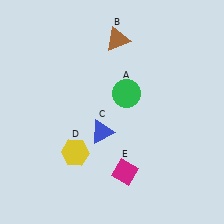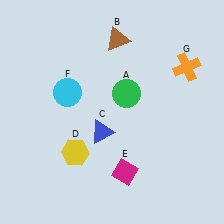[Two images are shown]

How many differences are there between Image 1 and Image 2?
There are 2 differences between the two images.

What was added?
A cyan circle (F), an orange cross (G) were added in Image 2.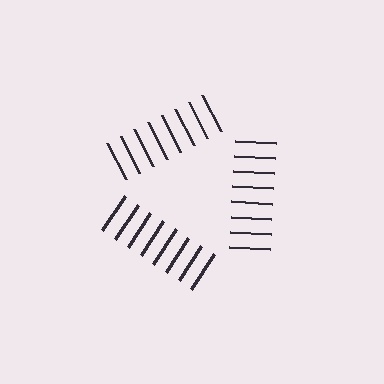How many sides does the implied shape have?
3 sides — the line-ends trace a triangle.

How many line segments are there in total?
24 — 8 along each of the 3 edges.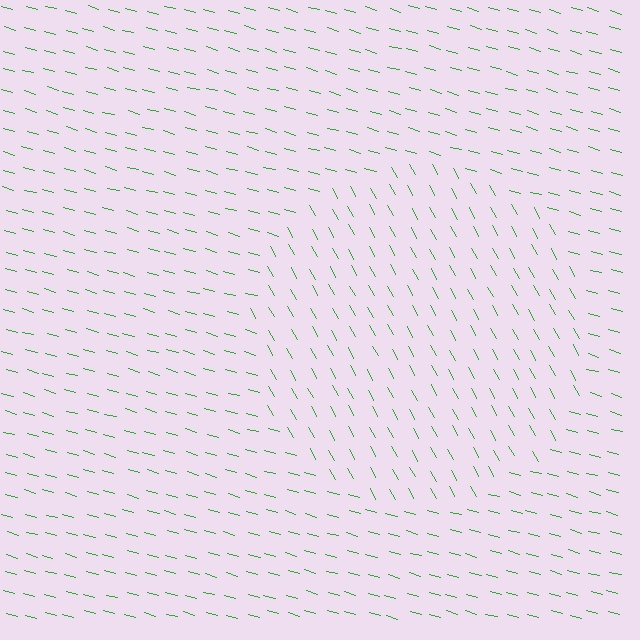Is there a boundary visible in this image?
Yes, there is a texture boundary formed by a change in line orientation.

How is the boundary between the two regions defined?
The boundary is defined purely by a change in line orientation (approximately 45 degrees difference). All lines are the same color and thickness.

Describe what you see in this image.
The image is filled with small green line segments. A circle region in the image has lines oriented differently from the surrounding lines, creating a visible texture boundary.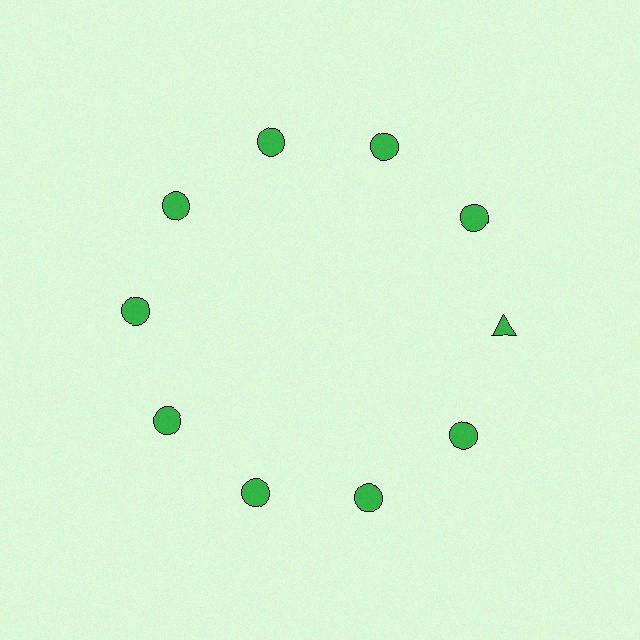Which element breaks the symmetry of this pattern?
The green triangle at roughly the 3 o'clock position breaks the symmetry. All other shapes are green circles.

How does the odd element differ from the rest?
It has a different shape: triangle instead of circle.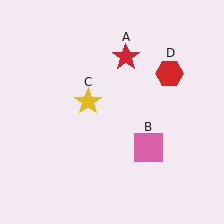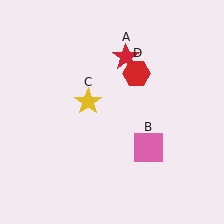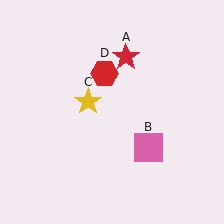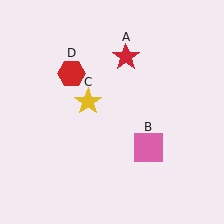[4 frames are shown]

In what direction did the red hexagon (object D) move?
The red hexagon (object D) moved left.